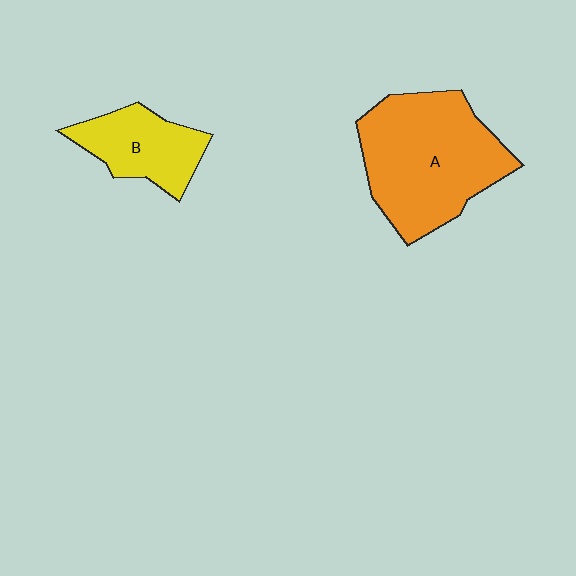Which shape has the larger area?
Shape A (orange).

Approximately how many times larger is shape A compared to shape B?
Approximately 2.0 times.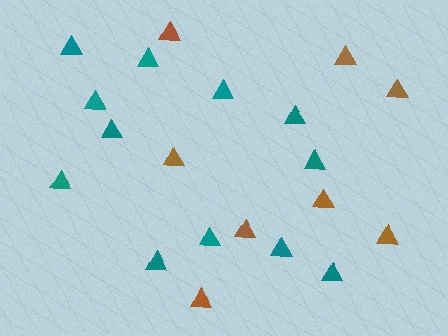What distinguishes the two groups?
There are 2 groups: one group of teal triangles (12) and one group of brown triangles (8).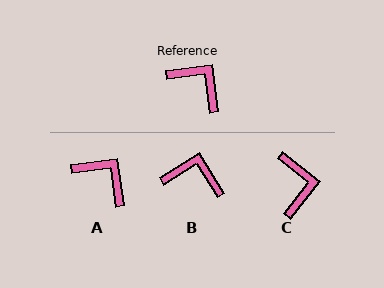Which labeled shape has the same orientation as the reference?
A.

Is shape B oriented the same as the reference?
No, it is off by about 24 degrees.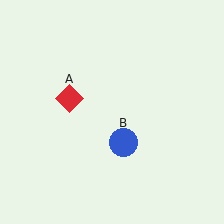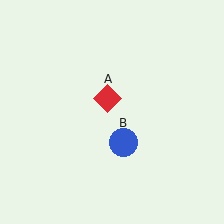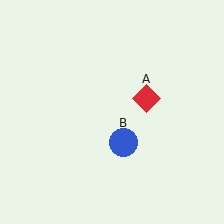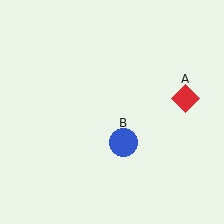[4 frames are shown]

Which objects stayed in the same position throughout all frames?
Blue circle (object B) remained stationary.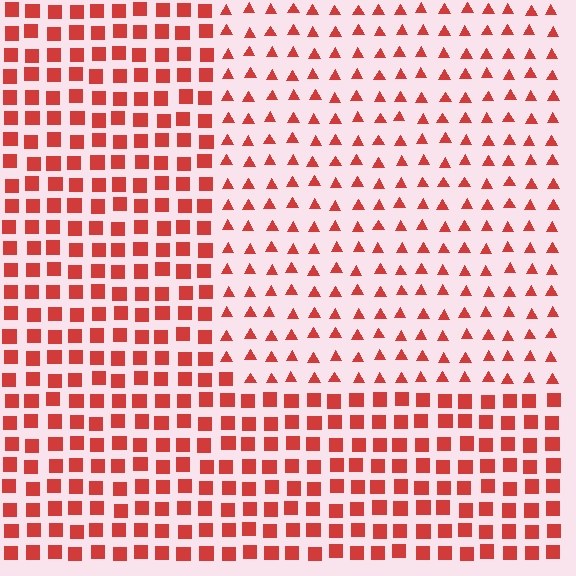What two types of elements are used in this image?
The image uses triangles inside the rectangle region and squares outside it.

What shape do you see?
I see a rectangle.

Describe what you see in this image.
The image is filled with small red elements arranged in a uniform grid. A rectangle-shaped region contains triangles, while the surrounding area contains squares. The boundary is defined purely by the change in element shape.